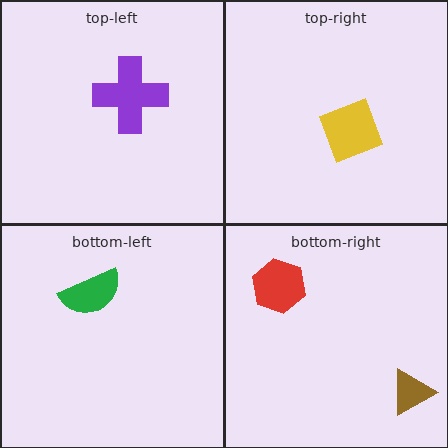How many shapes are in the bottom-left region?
1.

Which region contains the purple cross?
The top-left region.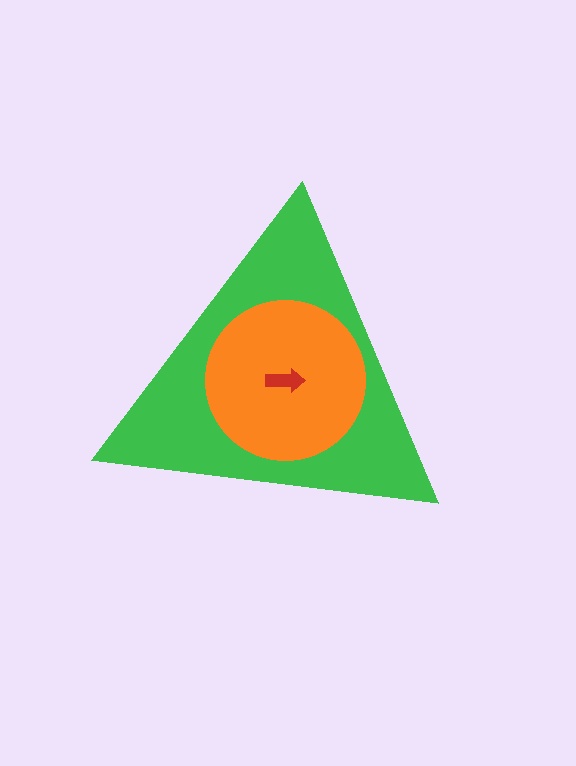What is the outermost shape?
The green triangle.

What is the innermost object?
The red arrow.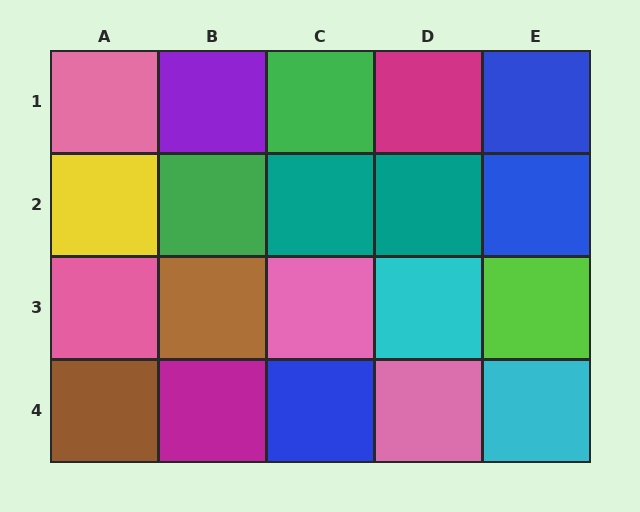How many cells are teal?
2 cells are teal.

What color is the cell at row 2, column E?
Blue.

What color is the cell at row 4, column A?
Brown.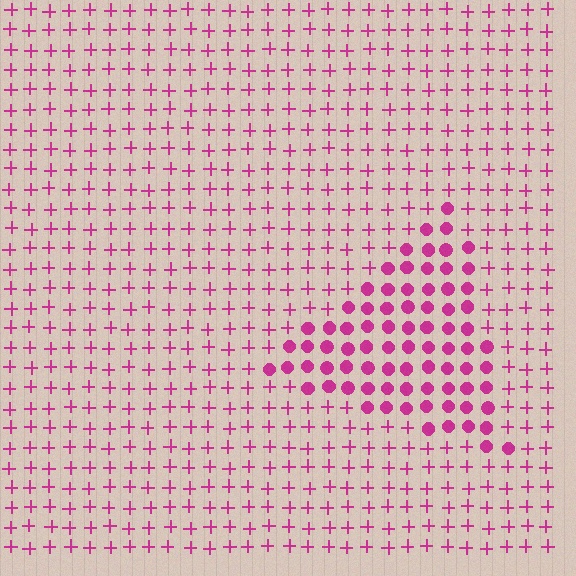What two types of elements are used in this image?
The image uses circles inside the triangle region and plus signs outside it.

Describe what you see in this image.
The image is filled with small magenta elements arranged in a uniform grid. A triangle-shaped region contains circles, while the surrounding area contains plus signs. The boundary is defined purely by the change in element shape.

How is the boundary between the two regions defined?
The boundary is defined by a change in element shape: circles inside vs. plus signs outside. All elements share the same color and spacing.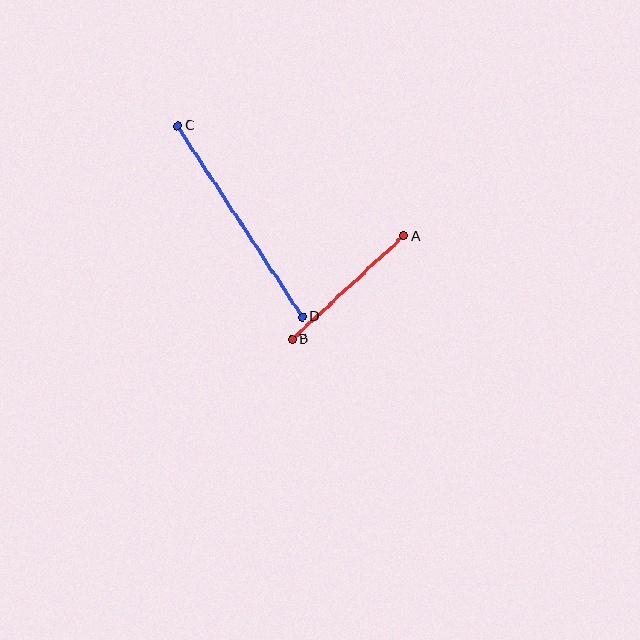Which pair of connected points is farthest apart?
Points C and D are farthest apart.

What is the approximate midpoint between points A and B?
The midpoint is at approximately (348, 287) pixels.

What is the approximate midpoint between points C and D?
The midpoint is at approximately (240, 221) pixels.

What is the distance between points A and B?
The distance is approximately 152 pixels.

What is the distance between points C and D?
The distance is approximately 228 pixels.